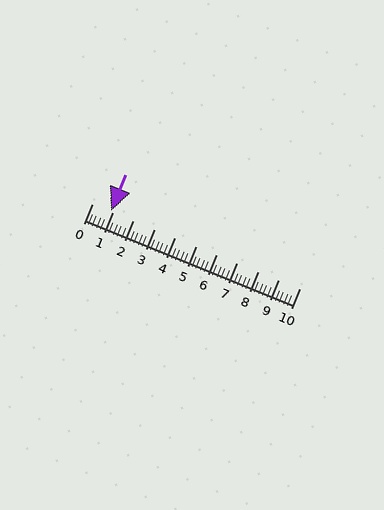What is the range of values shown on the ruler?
The ruler shows values from 0 to 10.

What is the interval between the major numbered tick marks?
The major tick marks are spaced 1 units apart.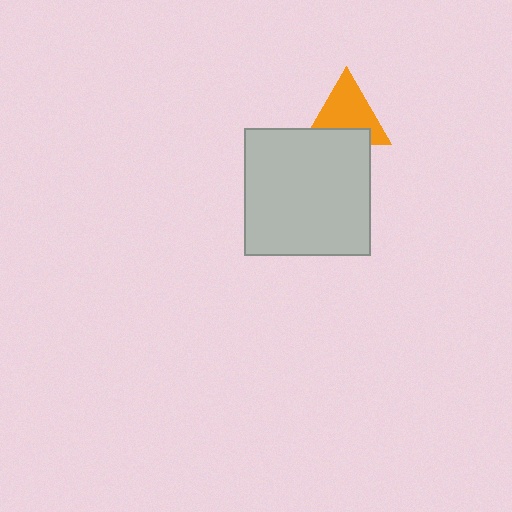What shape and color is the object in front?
The object in front is a light gray square.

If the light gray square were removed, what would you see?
You would see the complete orange triangle.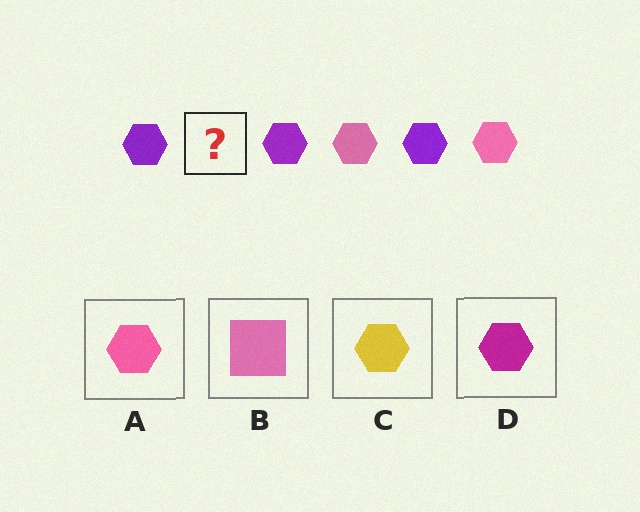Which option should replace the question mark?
Option A.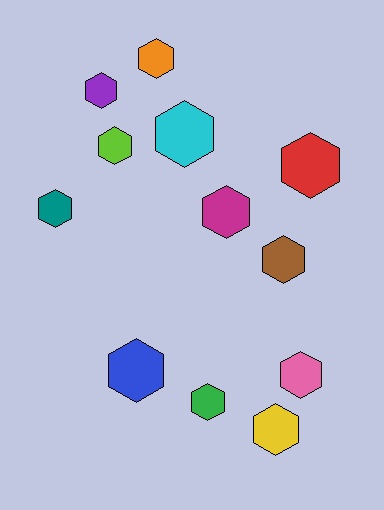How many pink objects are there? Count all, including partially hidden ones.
There is 1 pink object.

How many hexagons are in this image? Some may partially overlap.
There are 12 hexagons.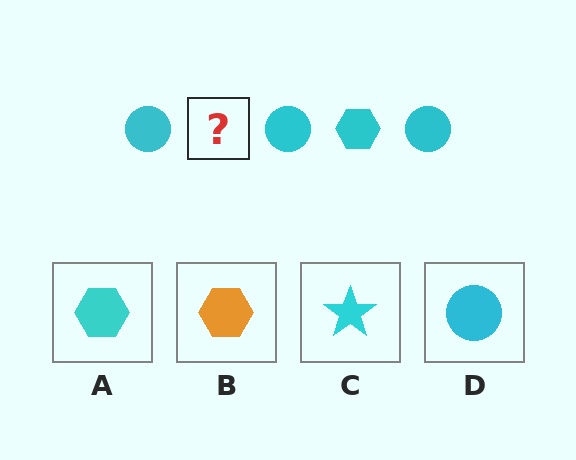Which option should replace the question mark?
Option A.